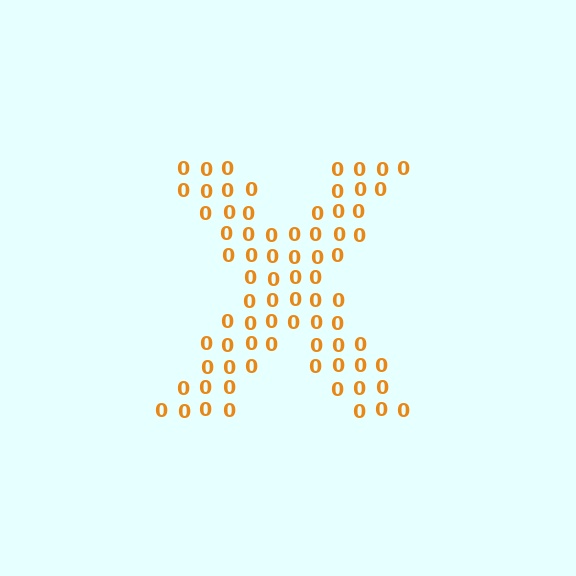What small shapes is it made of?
It is made of small digit 0's.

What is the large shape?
The large shape is the letter X.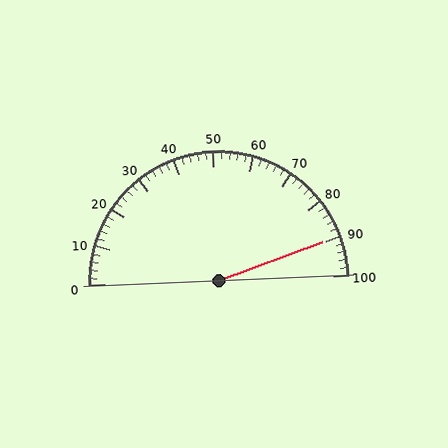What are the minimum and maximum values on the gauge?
The gauge ranges from 0 to 100.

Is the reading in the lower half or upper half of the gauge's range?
The reading is in the upper half of the range (0 to 100).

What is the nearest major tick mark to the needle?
The nearest major tick mark is 90.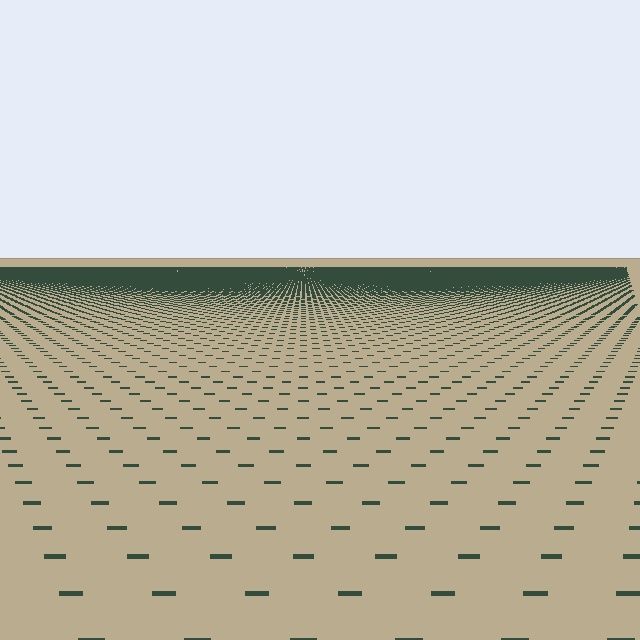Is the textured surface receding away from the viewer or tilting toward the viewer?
The surface is receding away from the viewer. Texture elements get smaller and denser toward the top.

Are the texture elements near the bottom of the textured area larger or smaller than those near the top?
Larger. Near the bottom, elements are closer to the viewer and appear at a bigger on-screen size.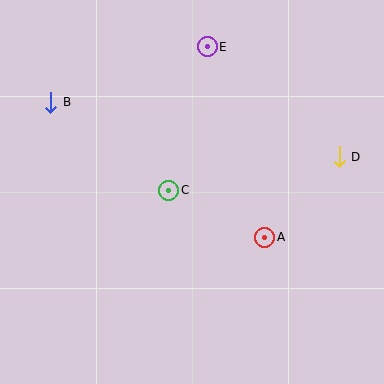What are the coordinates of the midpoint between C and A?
The midpoint between C and A is at (217, 214).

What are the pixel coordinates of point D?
Point D is at (339, 157).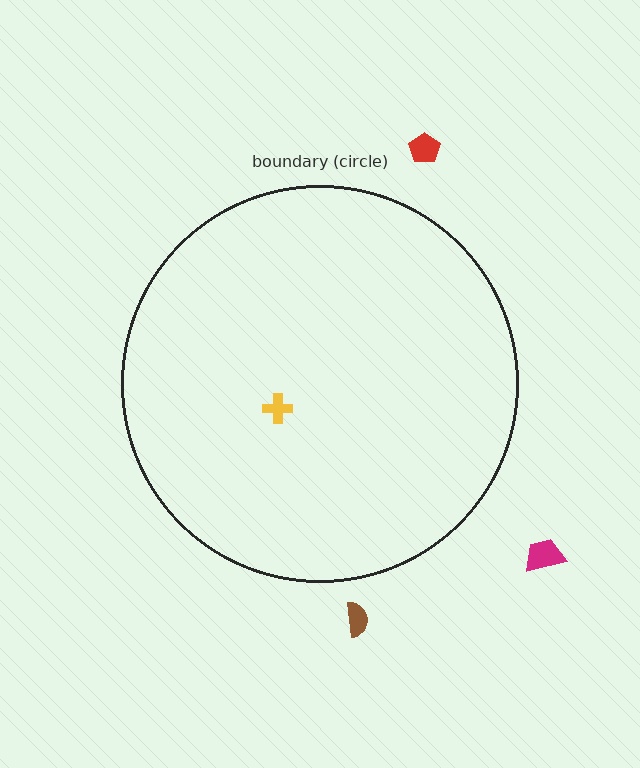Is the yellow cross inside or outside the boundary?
Inside.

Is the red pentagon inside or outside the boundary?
Outside.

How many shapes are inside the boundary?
1 inside, 3 outside.